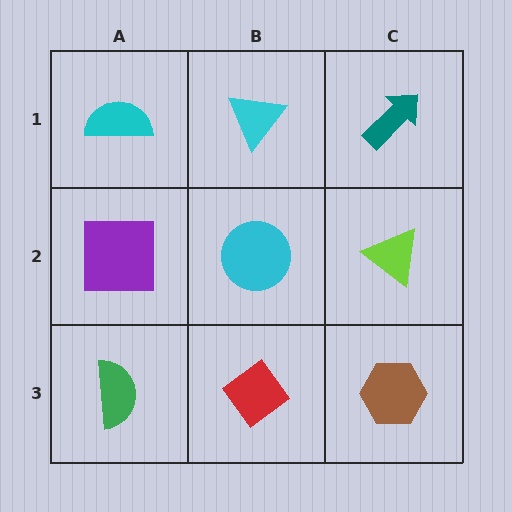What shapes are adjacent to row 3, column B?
A cyan circle (row 2, column B), a green semicircle (row 3, column A), a brown hexagon (row 3, column C).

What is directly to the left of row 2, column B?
A purple square.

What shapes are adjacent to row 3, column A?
A purple square (row 2, column A), a red diamond (row 3, column B).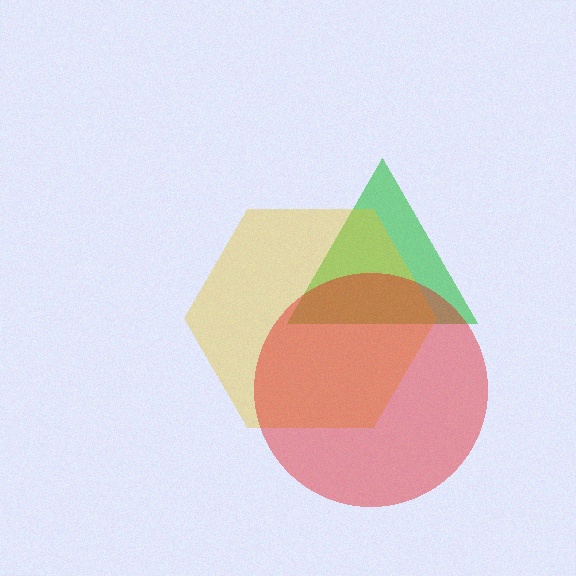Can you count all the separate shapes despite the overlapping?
Yes, there are 3 separate shapes.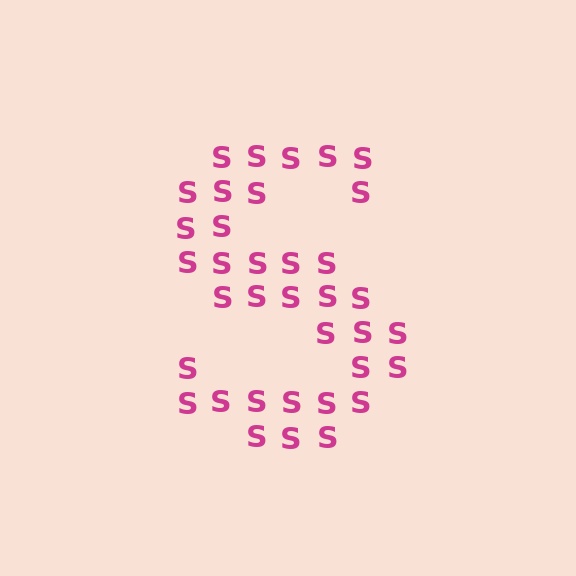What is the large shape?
The large shape is the letter S.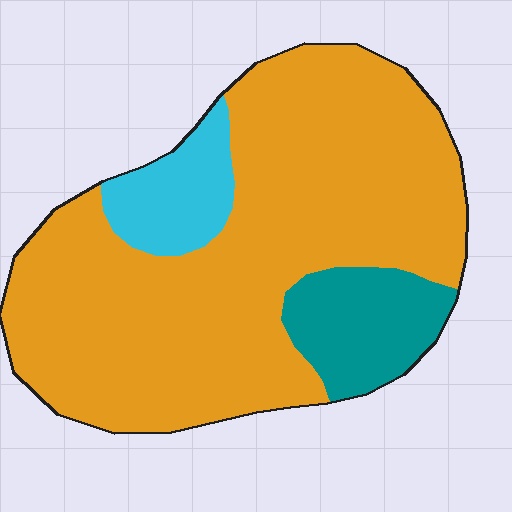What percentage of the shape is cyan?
Cyan takes up about one tenth (1/10) of the shape.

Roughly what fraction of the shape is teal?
Teal takes up about one eighth (1/8) of the shape.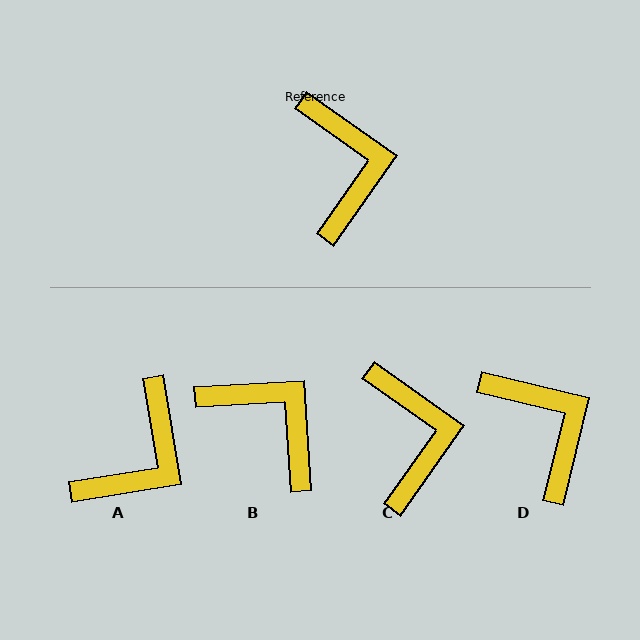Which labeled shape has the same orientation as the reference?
C.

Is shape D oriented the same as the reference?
No, it is off by about 22 degrees.